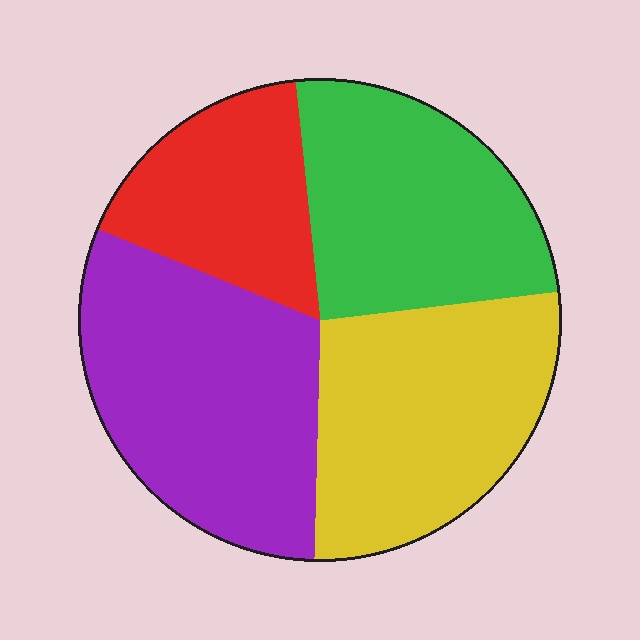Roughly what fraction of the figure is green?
Green takes up about one quarter (1/4) of the figure.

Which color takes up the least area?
Red, at roughly 15%.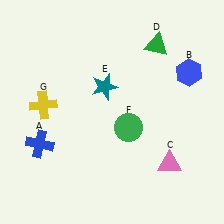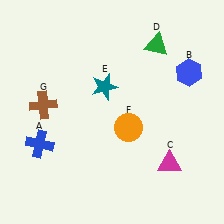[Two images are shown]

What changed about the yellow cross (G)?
In Image 1, G is yellow. In Image 2, it changed to brown.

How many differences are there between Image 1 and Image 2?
There are 3 differences between the two images.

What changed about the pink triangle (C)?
In Image 1, C is pink. In Image 2, it changed to magenta.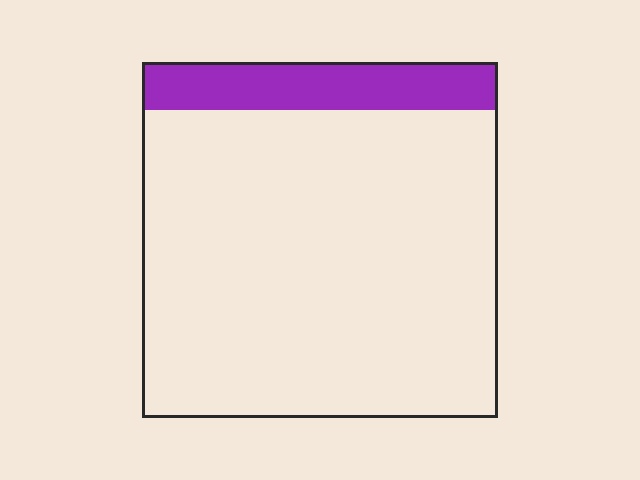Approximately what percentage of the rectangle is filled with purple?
Approximately 15%.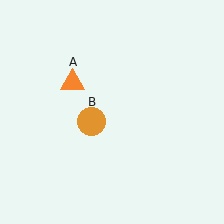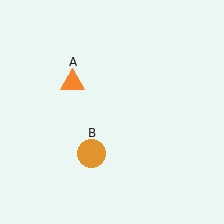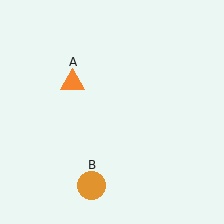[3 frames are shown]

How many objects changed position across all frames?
1 object changed position: orange circle (object B).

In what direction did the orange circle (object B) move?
The orange circle (object B) moved down.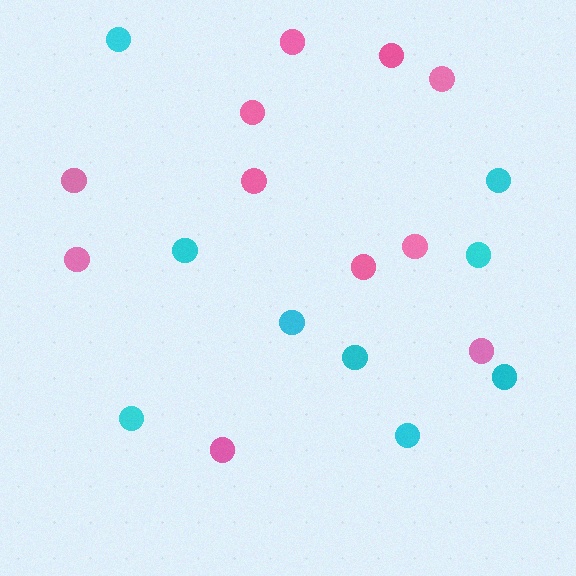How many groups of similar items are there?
There are 2 groups: one group of cyan circles (9) and one group of pink circles (11).